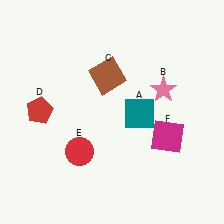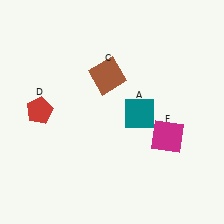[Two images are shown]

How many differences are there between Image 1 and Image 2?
There are 2 differences between the two images.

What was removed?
The pink star (B), the red circle (E) were removed in Image 2.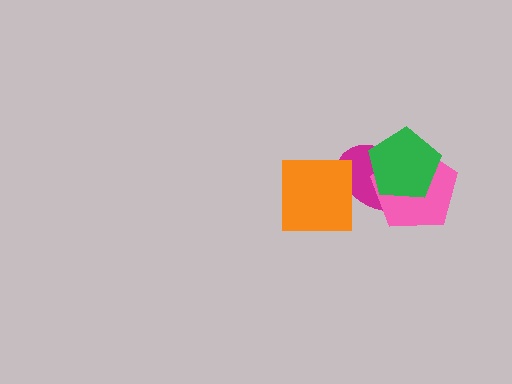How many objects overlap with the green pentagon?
2 objects overlap with the green pentagon.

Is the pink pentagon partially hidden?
Yes, it is partially covered by another shape.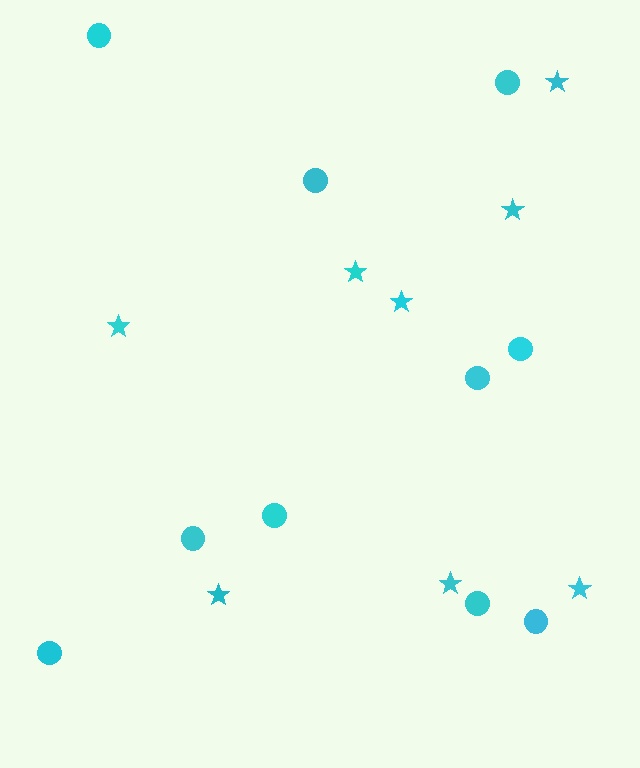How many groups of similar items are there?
There are 2 groups: one group of circles (10) and one group of stars (8).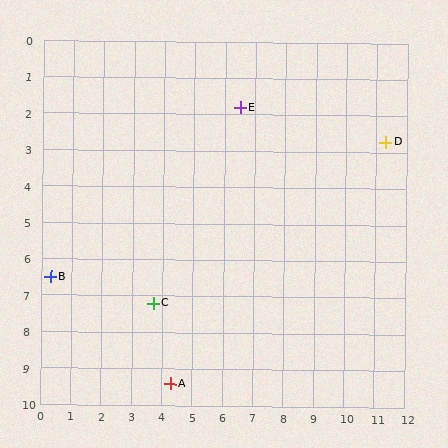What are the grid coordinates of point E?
Point E is at approximately (6.5, 1.8).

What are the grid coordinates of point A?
Point A is at approximately (4.3, 9.4).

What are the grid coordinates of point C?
Point C is at approximately (3.7, 7.2).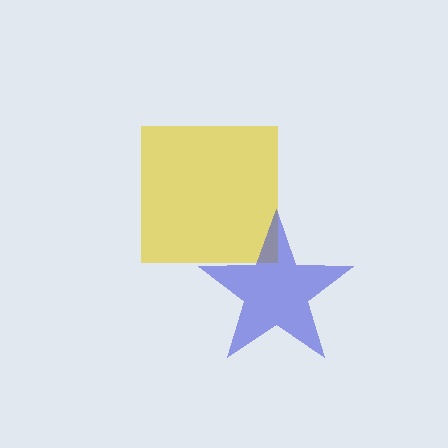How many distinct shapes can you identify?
There are 2 distinct shapes: a yellow square, a blue star.